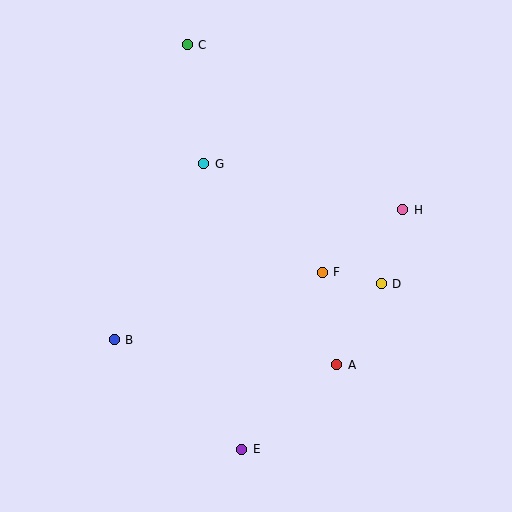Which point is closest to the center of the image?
Point F at (322, 272) is closest to the center.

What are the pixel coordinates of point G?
Point G is at (204, 164).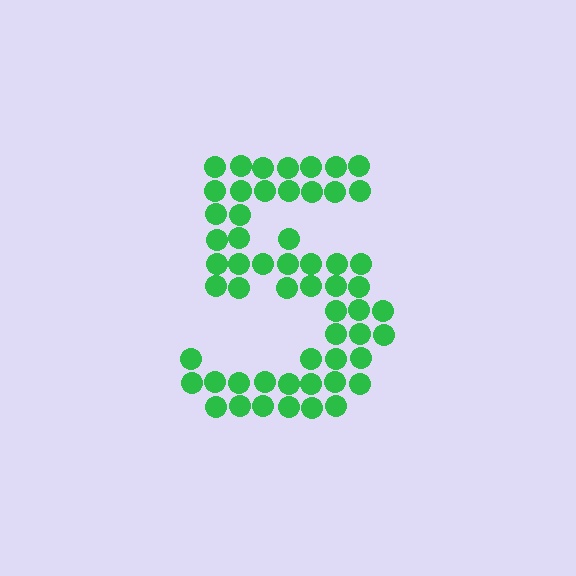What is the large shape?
The large shape is the digit 5.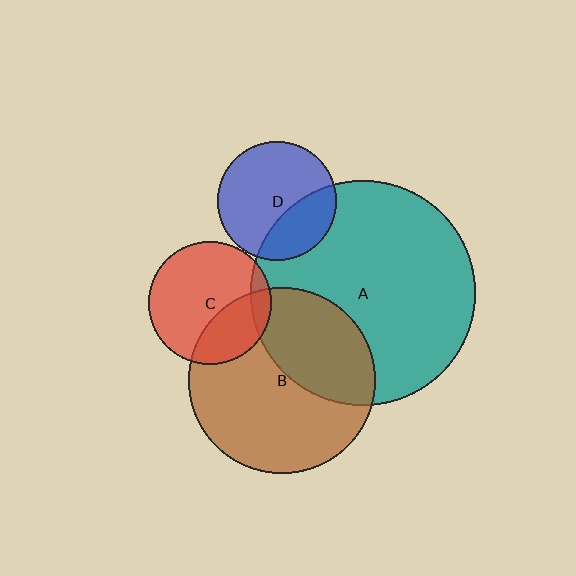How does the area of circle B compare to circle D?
Approximately 2.5 times.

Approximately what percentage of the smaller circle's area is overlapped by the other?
Approximately 30%.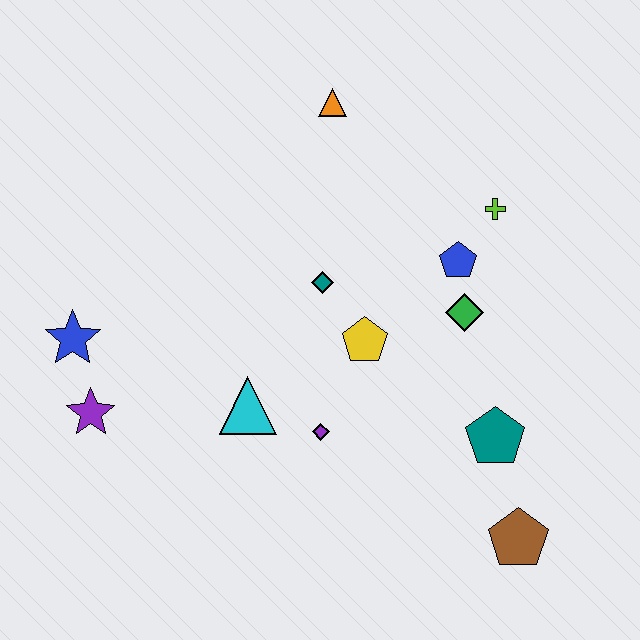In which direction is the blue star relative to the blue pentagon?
The blue star is to the left of the blue pentagon.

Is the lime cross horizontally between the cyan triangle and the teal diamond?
No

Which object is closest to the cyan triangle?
The purple diamond is closest to the cyan triangle.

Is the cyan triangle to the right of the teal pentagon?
No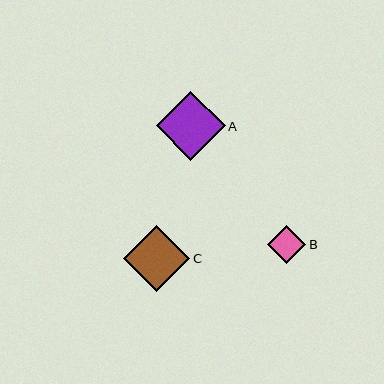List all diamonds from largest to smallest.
From largest to smallest: A, C, B.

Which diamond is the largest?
Diamond A is the largest with a size of approximately 69 pixels.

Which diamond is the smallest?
Diamond B is the smallest with a size of approximately 38 pixels.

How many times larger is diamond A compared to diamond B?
Diamond A is approximately 1.8 times the size of diamond B.